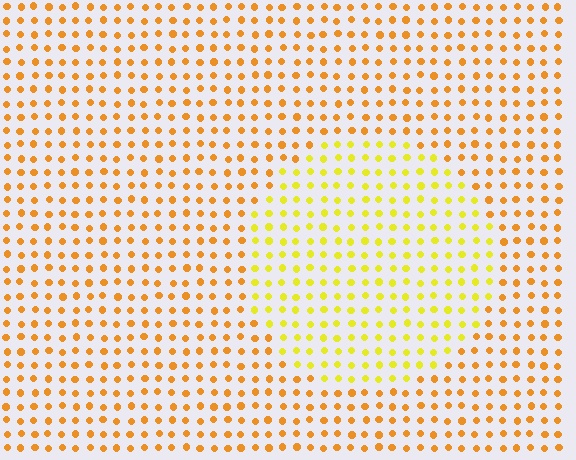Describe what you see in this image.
The image is filled with small orange elements in a uniform arrangement. A circle-shaped region is visible where the elements are tinted to a slightly different hue, forming a subtle color boundary.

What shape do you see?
I see a circle.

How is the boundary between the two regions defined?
The boundary is defined purely by a slight shift in hue (about 29 degrees). Spacing, size, and orientation are identical on both sides.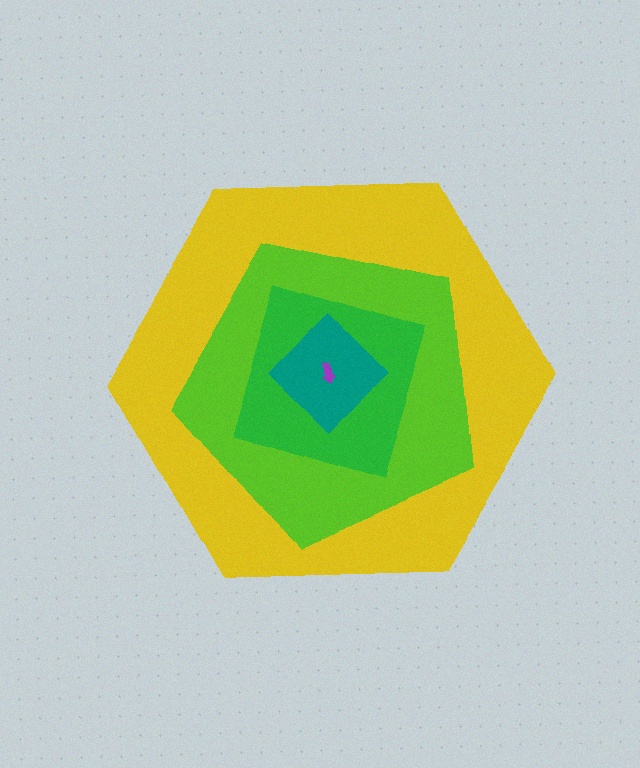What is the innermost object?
The purple arrow.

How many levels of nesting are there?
5.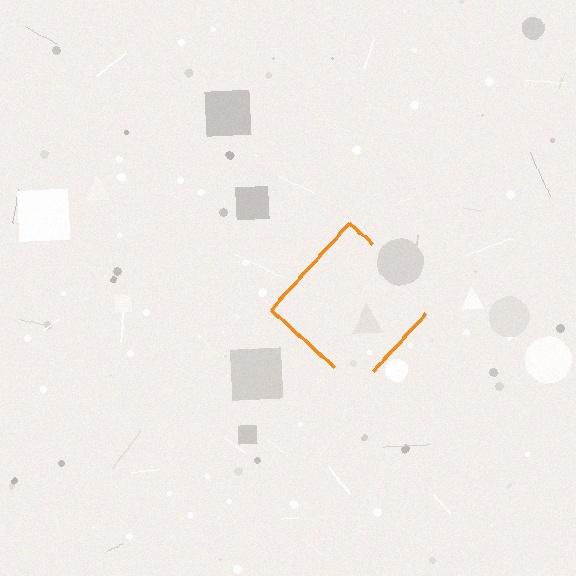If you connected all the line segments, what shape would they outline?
They would outline a diamond.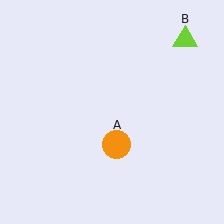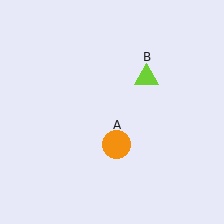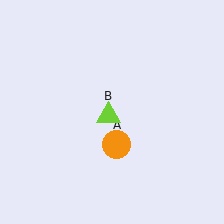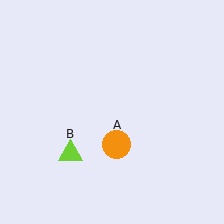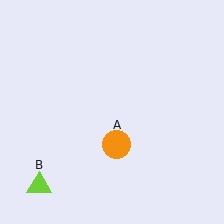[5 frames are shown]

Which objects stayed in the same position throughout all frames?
Orange circle (object A) remained stationary.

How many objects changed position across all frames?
1 object changed position: lime triangle (object B).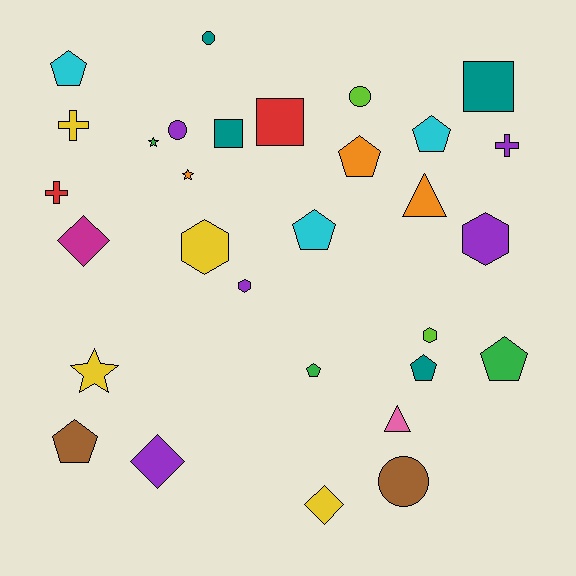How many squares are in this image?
There are 3 squares.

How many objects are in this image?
There are 30 objects.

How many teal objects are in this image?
There are 4 teal objects.